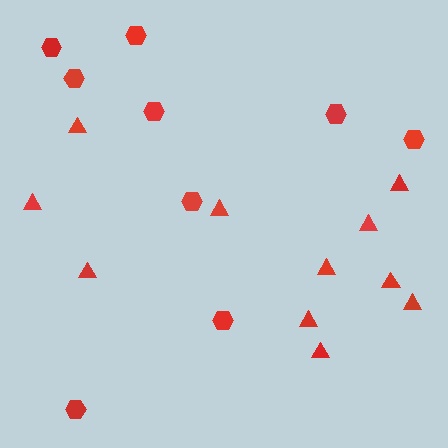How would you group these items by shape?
There are 2 groups: one group of hexagons (9) and one group of triangles (11).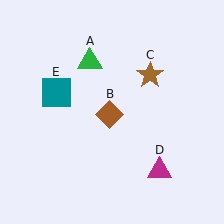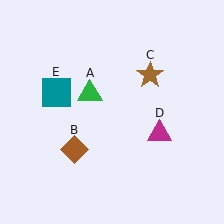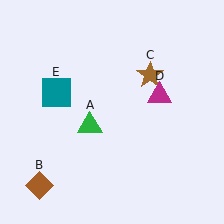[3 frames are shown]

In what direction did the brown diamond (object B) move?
The brown diamond (object B) moved down and to the left.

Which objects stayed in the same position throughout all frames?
Brown star (object C) and teal square (object E) remained stationary.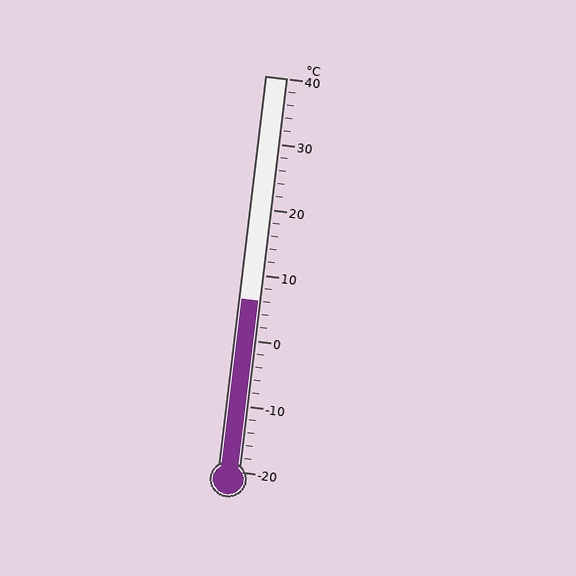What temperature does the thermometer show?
The thermometer shows approximately 6°C.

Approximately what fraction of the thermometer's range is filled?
The thermometer is filled to approximately 45% of its range.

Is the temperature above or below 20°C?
The temperature is below 20°C.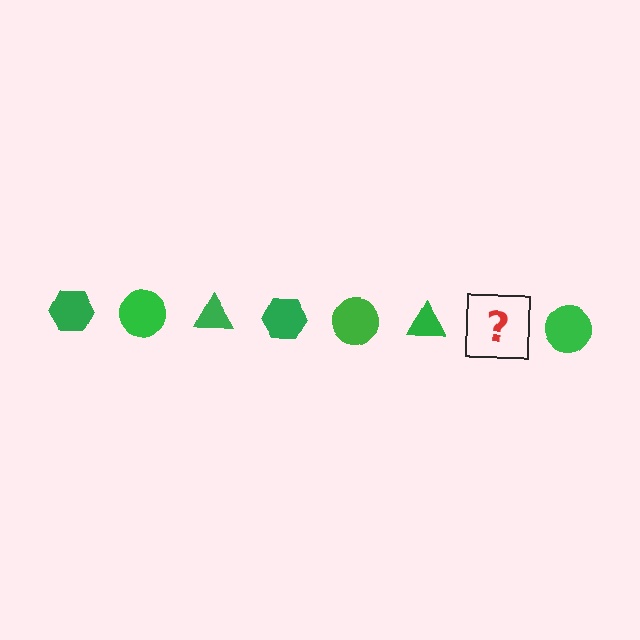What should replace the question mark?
The question mark should be replaced with a green hexagon.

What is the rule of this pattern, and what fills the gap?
The rule is that the pattern cycles through hexagon, circle, triangle shapes in green. The gap should be filled with a green hexagon.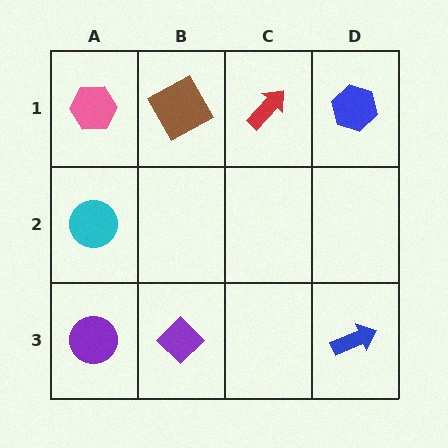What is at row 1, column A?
A pink hexagon.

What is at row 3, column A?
A purple circle.